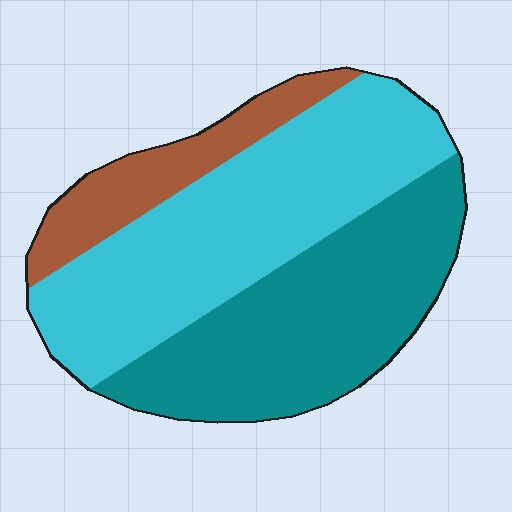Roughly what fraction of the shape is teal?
Teal takes up between a quarter and a half of the shape.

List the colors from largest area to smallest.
From largest to smallest: cyan, teal, brown.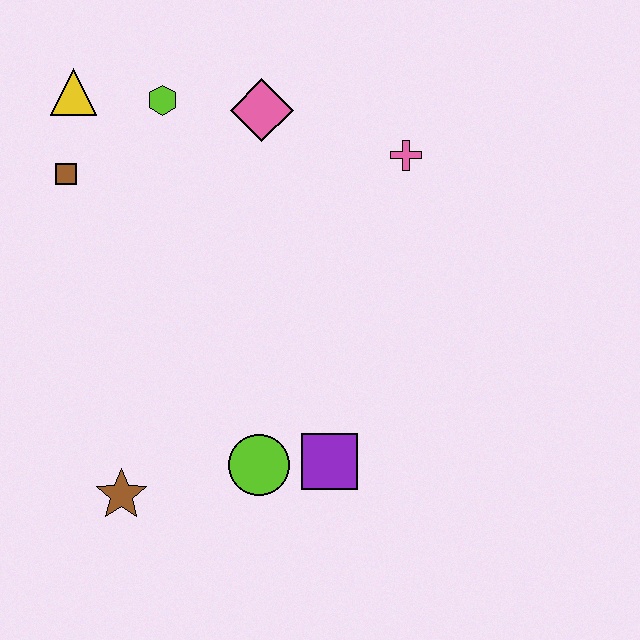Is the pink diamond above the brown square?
Yes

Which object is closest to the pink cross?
The pink diamond is closest to the pink cross.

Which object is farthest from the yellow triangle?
The purple square is farthest from the yellow triangle.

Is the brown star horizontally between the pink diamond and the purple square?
No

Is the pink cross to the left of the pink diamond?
No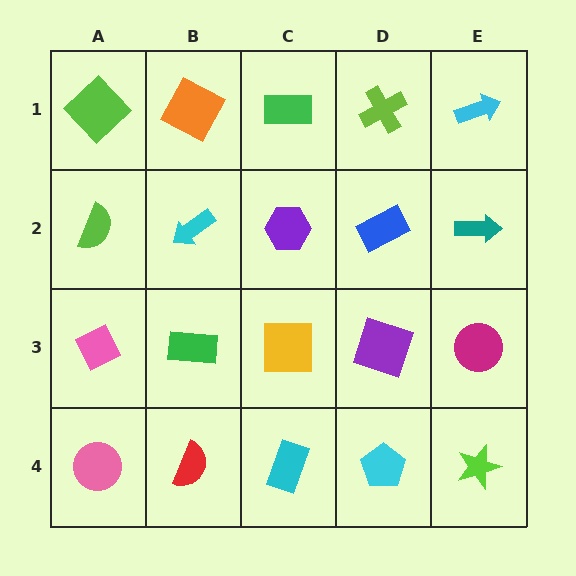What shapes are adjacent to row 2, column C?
A green rectangle (row 1, column C), a yellow square (row 3, column C), a cyan arrow (row 2, column B), a blue rectangle (row 2, column D).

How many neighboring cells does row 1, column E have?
2.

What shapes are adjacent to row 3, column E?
A teal arrow (row 2, column E), a lime star (row 4, column E), a purple square (row 3, column D).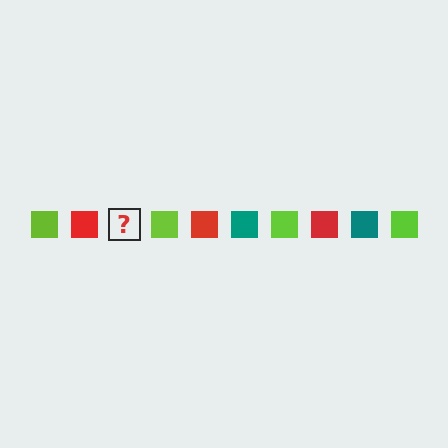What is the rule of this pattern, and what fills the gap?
The rule is that the pattern cycles through lime, red, teal squares. The gap should be filled with a teal square.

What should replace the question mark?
The question mark should be replaced with a teal square.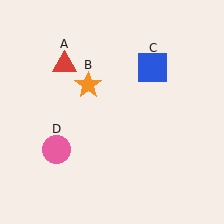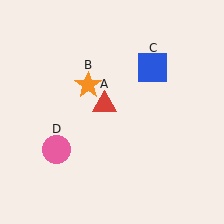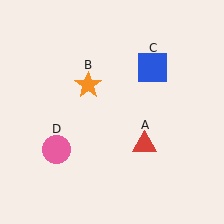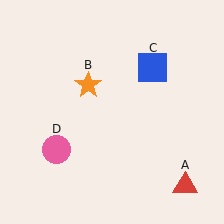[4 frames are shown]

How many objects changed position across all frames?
1 object changed position: red triangle (object A).